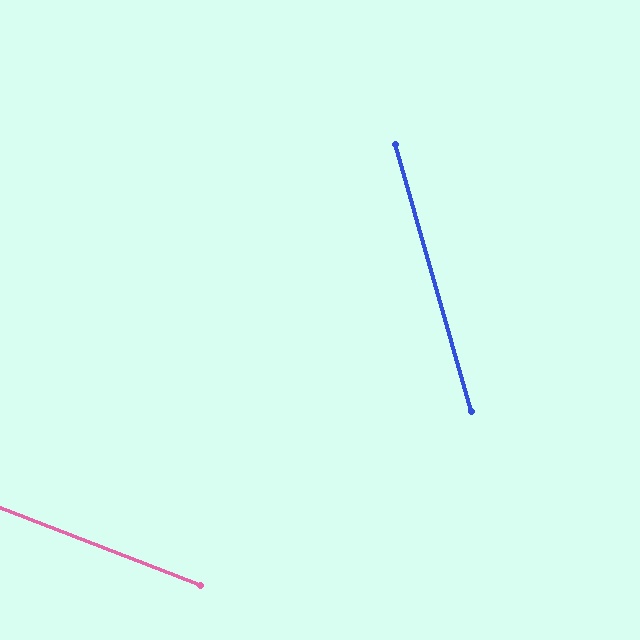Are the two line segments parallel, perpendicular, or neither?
Neither parallel nor perpendicular — they differ by about 53°.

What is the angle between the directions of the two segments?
Approximately 53 degrees.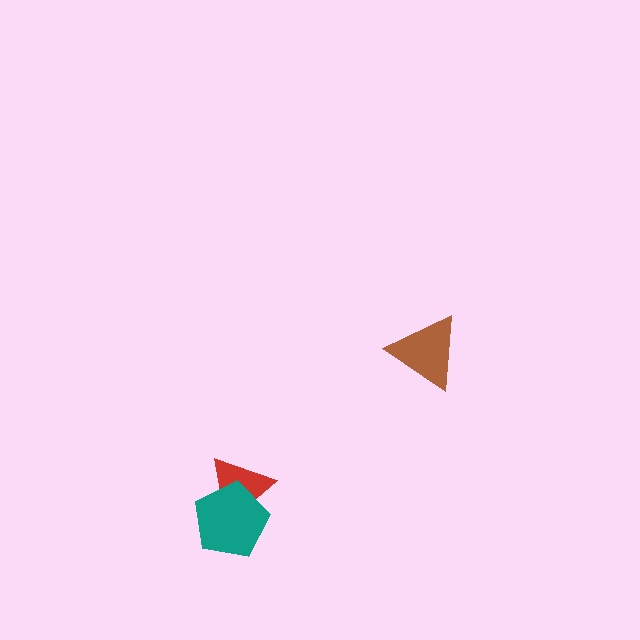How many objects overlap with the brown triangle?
0 objects overlap with the brown triangle.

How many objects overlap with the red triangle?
1 object overlaps with the red triangle.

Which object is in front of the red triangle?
The teal pentagon is in front of the red triangle.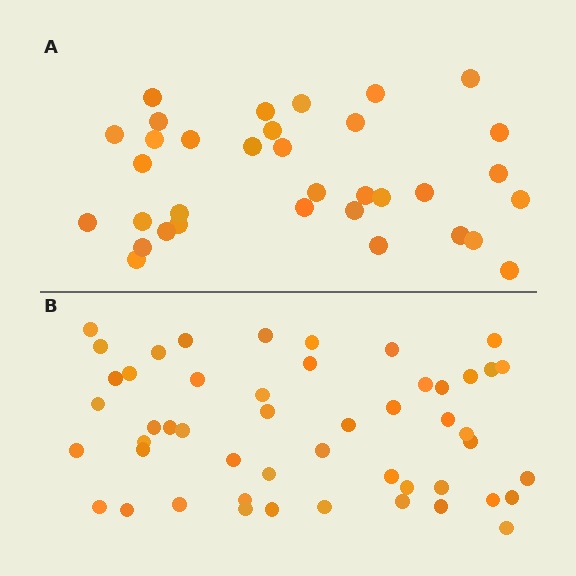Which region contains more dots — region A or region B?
Region B (the bottom region) has more dots.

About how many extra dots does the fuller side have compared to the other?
Region B has approximately 15 more dots than region A.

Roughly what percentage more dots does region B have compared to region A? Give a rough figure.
About 45% more.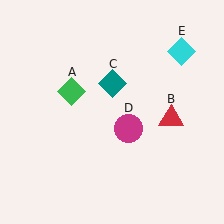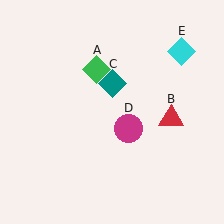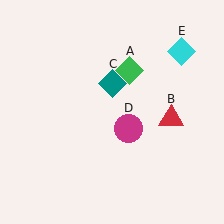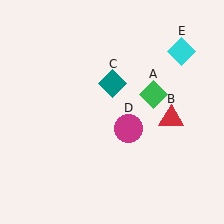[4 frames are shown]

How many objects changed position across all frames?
1 object changed position: green diamond (object A).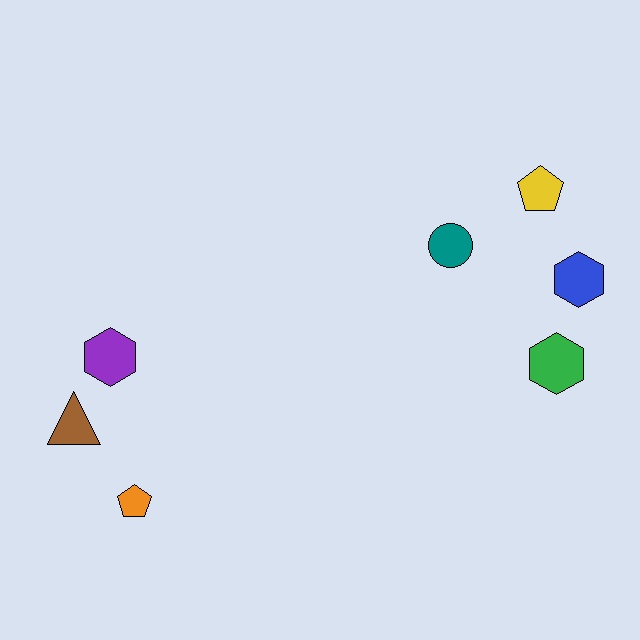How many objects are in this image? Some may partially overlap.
There are 7 objects.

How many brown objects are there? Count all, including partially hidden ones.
There is 1 brown object.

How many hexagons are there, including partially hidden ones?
There are 3 hexagons.